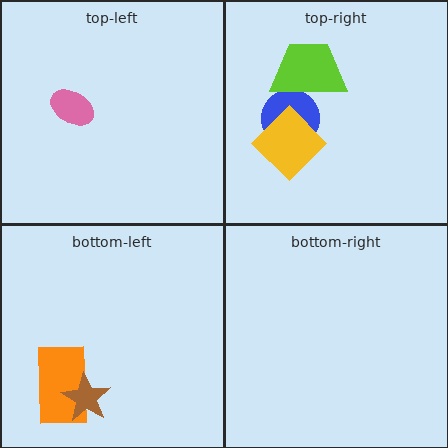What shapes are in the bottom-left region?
The orange rectangle, the brown star.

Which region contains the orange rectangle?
The bottom-left region.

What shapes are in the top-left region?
The pink ellipse.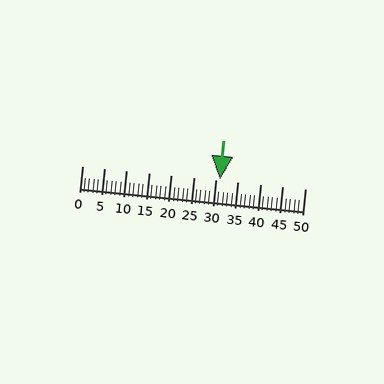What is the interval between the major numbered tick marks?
The major tick marks are spaced 5 units apart.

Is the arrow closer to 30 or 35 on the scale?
The arrow is closer to 30.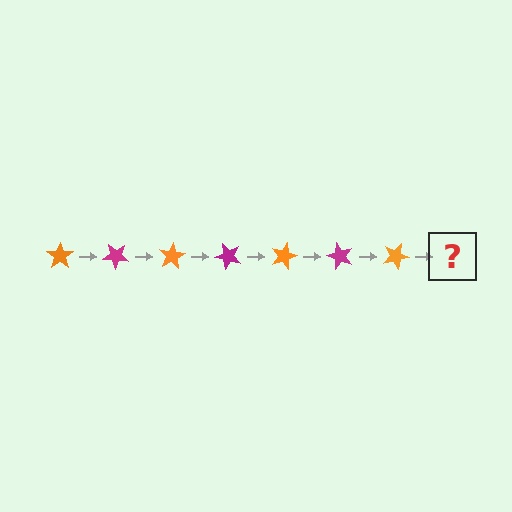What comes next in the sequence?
The next element should be a magenta star, rotated 280 degrees from the start.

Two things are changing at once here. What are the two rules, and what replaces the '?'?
The two rules are that it rotates 40 degrees each step and the color cycles through orange and magenta. The '?' should be a magenta star, rotated 280 degrees from the start.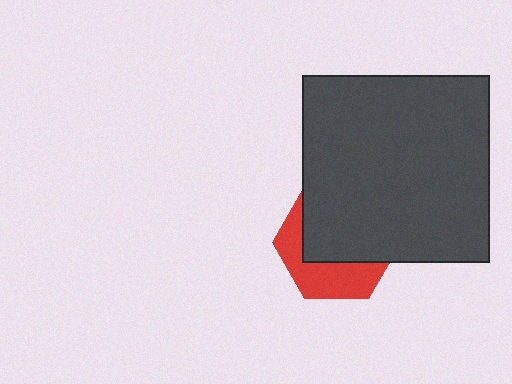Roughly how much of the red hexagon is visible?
A small part of it is visible (roughly 39%).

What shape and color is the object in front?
The object in front is a dark gray square.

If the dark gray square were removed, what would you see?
You would see the complete red hexagon.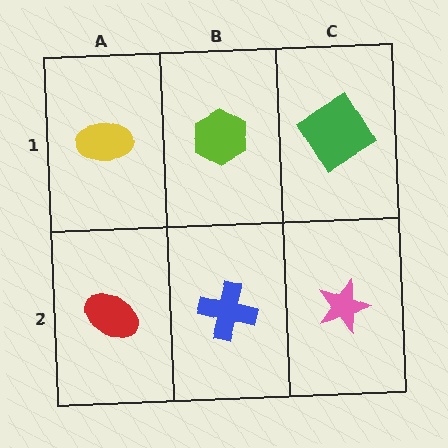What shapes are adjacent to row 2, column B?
A lime hexagon (row 1, column B), a red ellipse (row 2, column A), a pink star (row 2, column C).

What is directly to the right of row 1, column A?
A lime hexagon.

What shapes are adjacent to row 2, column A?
A yellow ellipse (row 1, column A), a blue cross (row 2, column B).